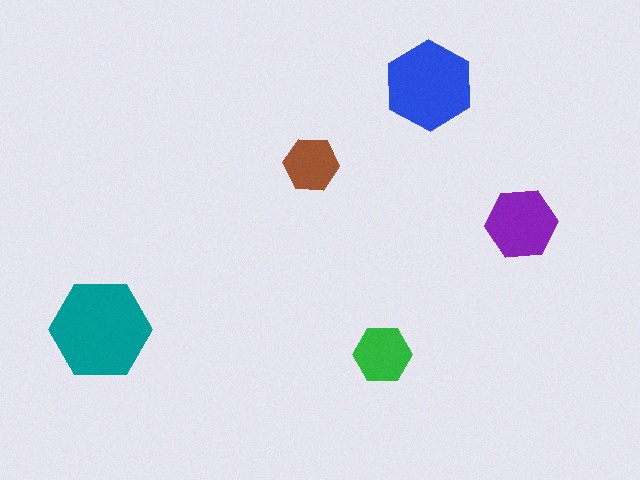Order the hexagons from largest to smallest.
the teal one, the blue one, the purple one, the green one, the brown one.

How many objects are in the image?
There are 5 objects in the image.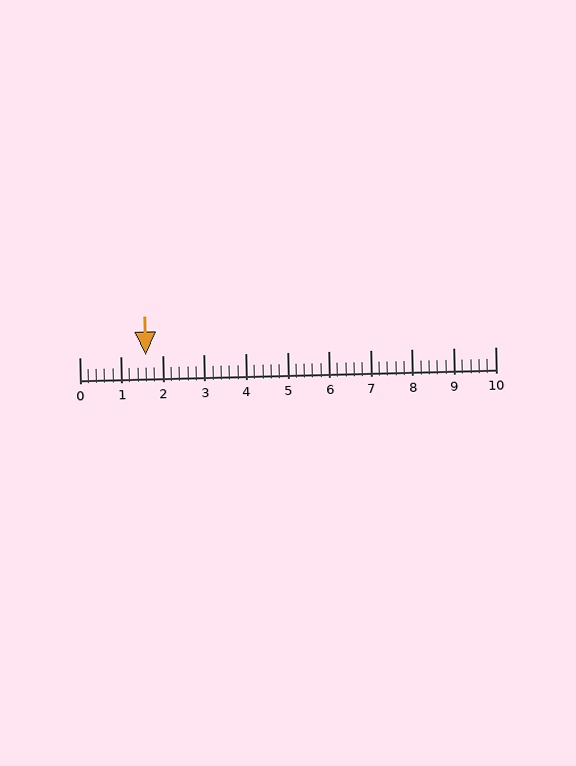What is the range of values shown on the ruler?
The ruler shows values from 0 to 10.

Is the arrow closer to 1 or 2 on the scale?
The arrow is closer to 2.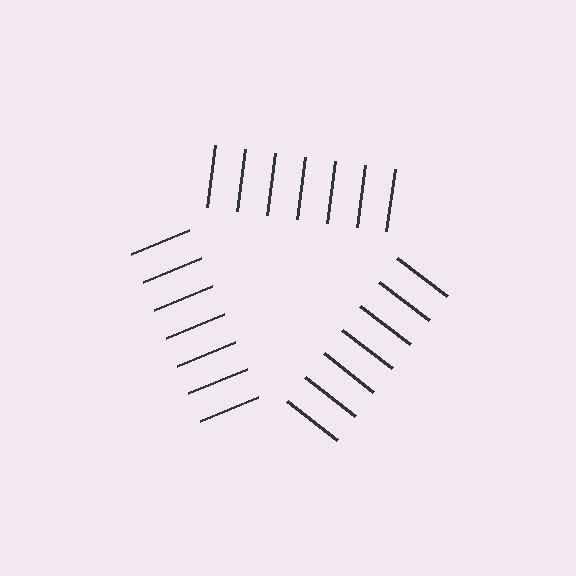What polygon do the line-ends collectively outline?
An illusory triangle — the line segments terminate on its edges but no continuous stroke is drawn.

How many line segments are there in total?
21 — 7 along each of the 3 edges.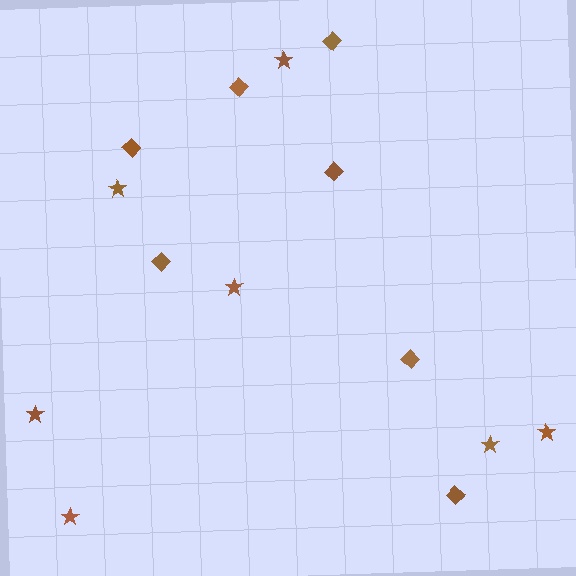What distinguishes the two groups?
There are 2 groups: one group of stars (7) and one group of diamonds (7).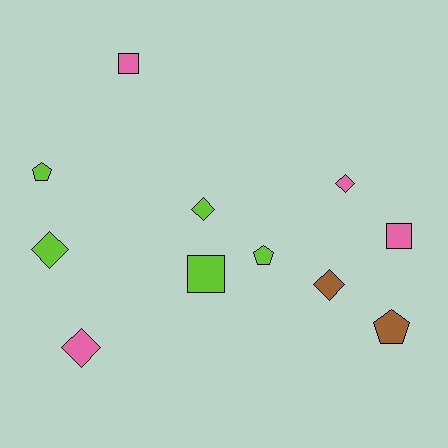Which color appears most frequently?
Lime, with 5 objects.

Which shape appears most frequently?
Diamond, with 5 objects.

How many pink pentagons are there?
There are no pink pentagons.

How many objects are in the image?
There are 11 objects.